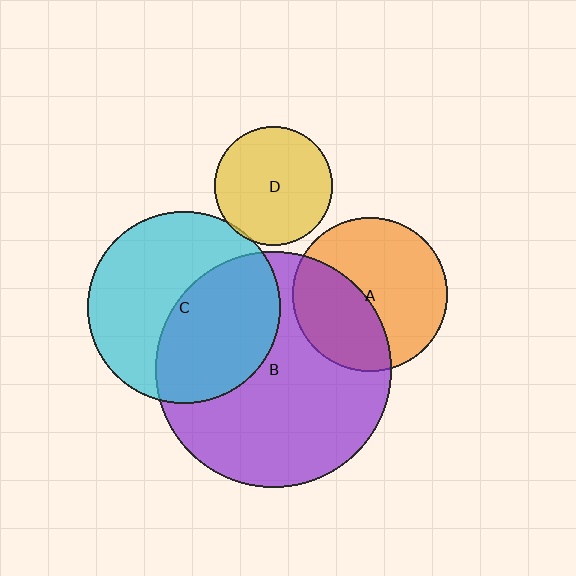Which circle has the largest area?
Circle B (purple).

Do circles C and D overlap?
Yes.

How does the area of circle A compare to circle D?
Approximately 1.7 times.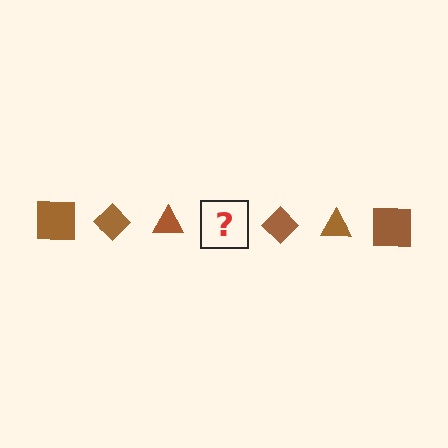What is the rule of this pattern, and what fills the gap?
The rule is that the pattern cycles through square, diamond, triangle shapes in brown. The gap should be filled with a brown square.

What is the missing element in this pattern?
The missing element is a brown square.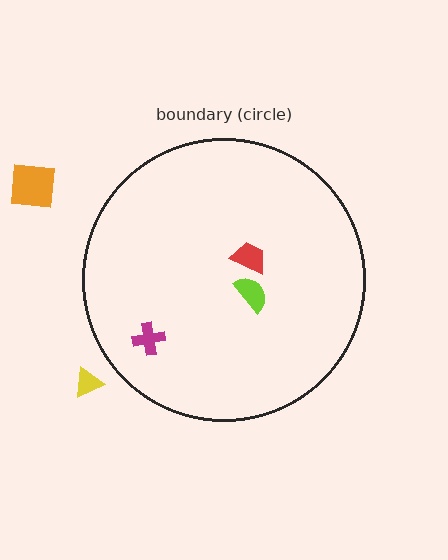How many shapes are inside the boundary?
3 inside, 2 outside.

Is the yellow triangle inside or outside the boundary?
Outside.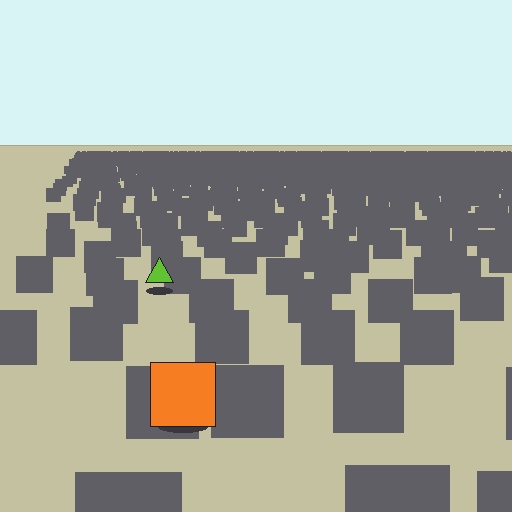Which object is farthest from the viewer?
The lime triangle is farthest from the viewer. It appears smaller and the ground texture around it is denser.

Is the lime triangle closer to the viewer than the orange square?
No. The orange square is closer — you can tell from the texture gradient: the ground texture is coarser near it.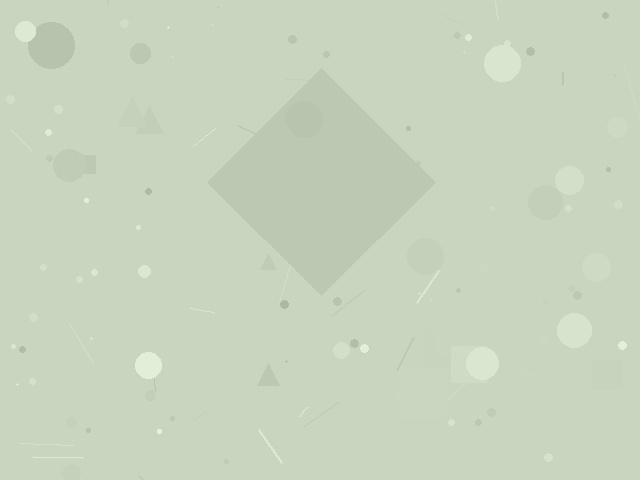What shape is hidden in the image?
A diamond is hidden in the image.